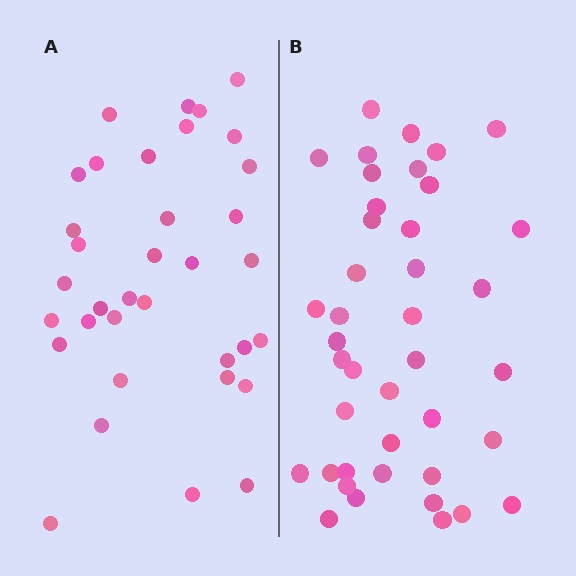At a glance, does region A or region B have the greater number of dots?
Region B (the right region) has more dots.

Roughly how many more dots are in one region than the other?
Region B has about 6 more dots than region A.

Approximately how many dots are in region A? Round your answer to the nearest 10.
About 40 dots. (The exact count is 35, which rounds to 40.)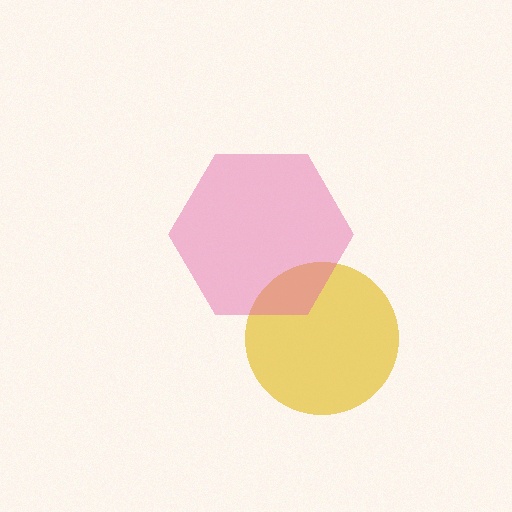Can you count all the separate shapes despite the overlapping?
Yes, there are 2 separate shapes.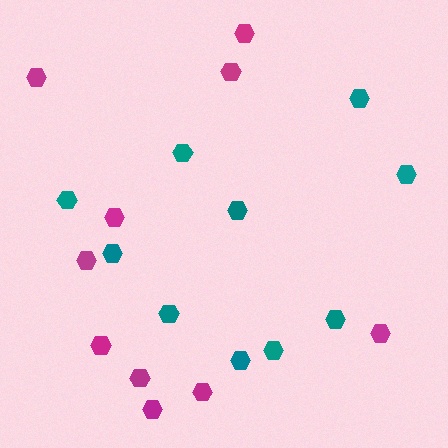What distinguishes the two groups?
There are 2 groups: one group of magenta hexagons (10) and one group of teal hexagons (10).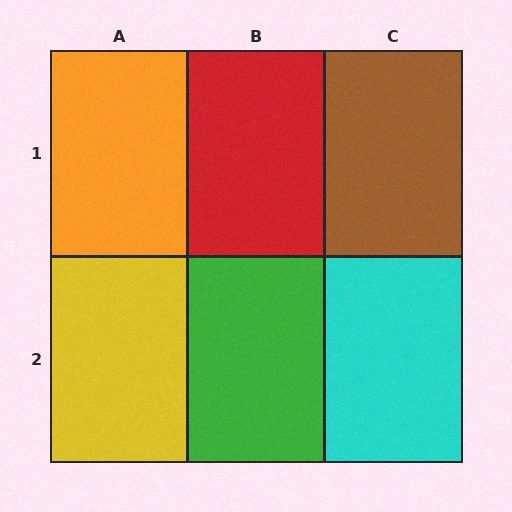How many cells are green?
1 cell is green.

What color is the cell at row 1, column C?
Brown.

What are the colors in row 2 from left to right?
Yellow, green, cyan.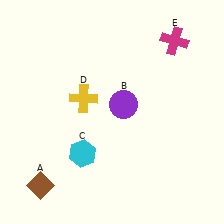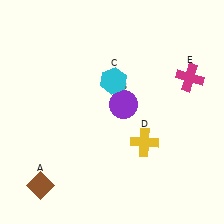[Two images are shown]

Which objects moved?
The objects that moved are: the cyan hexagon (C), the yellow cross (D), the magenta cross (E).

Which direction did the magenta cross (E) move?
The magenta cross (E) moved down.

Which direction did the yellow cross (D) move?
The yellow cross (D) moved right.